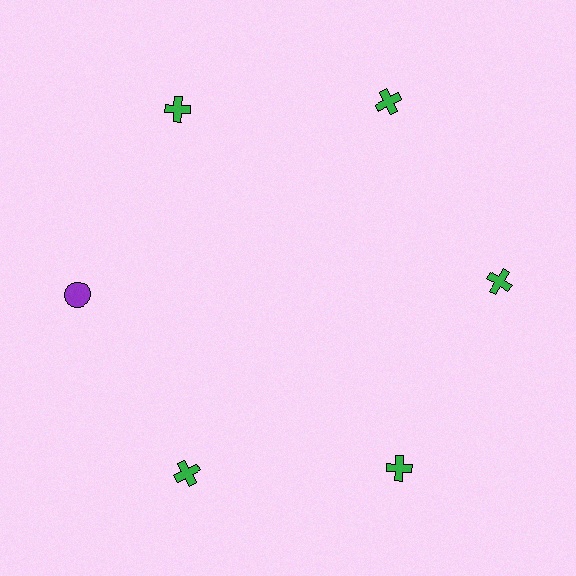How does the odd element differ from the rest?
It differs in both color (purple instead of green) and shape (circle instead of cross).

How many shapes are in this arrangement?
There are 6 shapes arranged in a ring pattern.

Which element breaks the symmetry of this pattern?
The purple circle at roughly the 9 o'clock position breaks the symmetry. All other shapes are green crosses.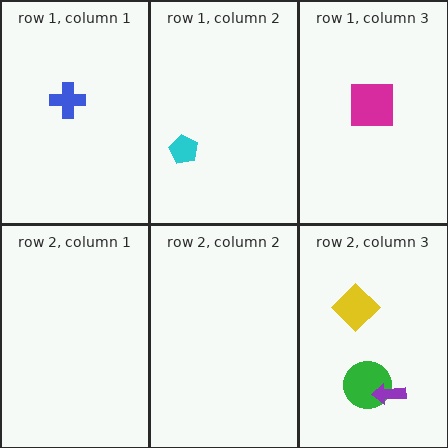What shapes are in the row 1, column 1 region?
The blue cross.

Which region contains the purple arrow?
The row 2, column 3 region.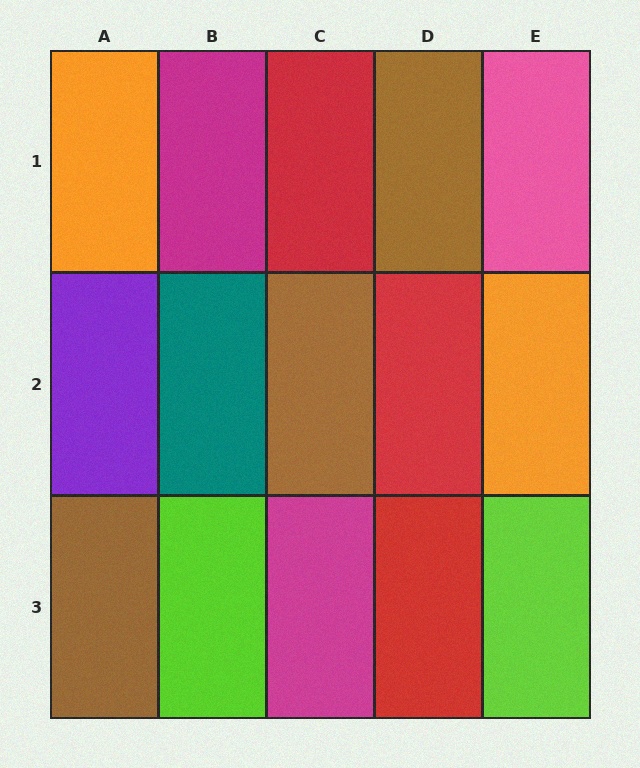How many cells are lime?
2 cells are lime.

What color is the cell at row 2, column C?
Brown.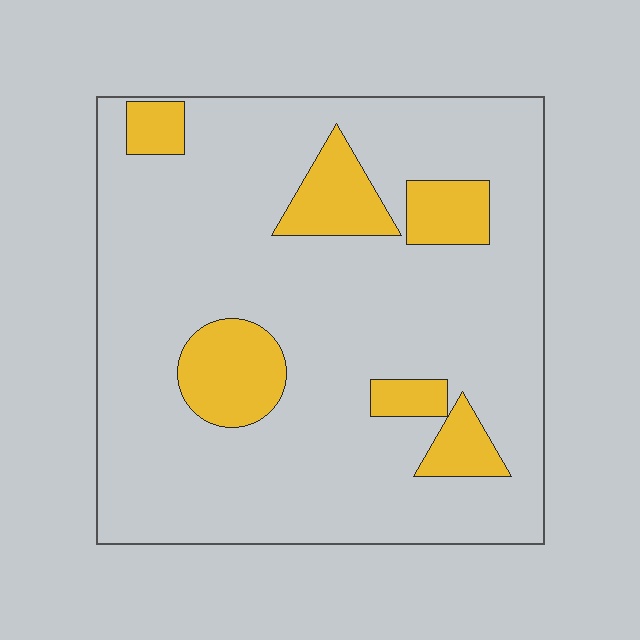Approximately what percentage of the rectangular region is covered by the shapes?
Approximately 15%.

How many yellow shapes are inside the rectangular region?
6.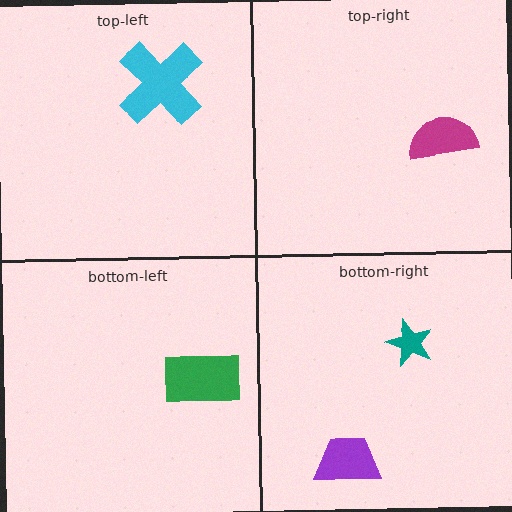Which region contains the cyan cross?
The top-left region.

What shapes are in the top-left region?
The cyan cross.